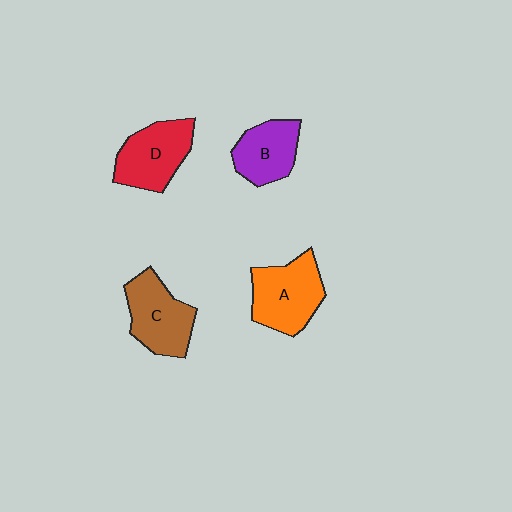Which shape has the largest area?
Shape A (orange).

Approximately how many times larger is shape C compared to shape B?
Approximately 1.2 times.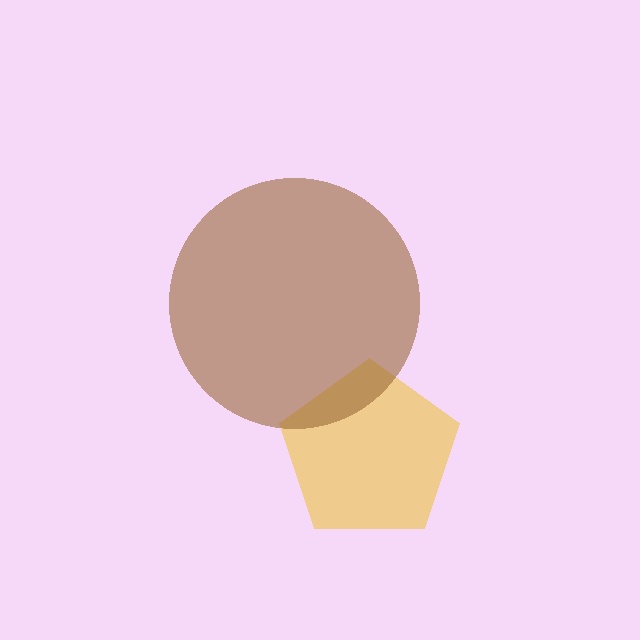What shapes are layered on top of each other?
The layered shapes are: a yellow pentagon, a brown circle.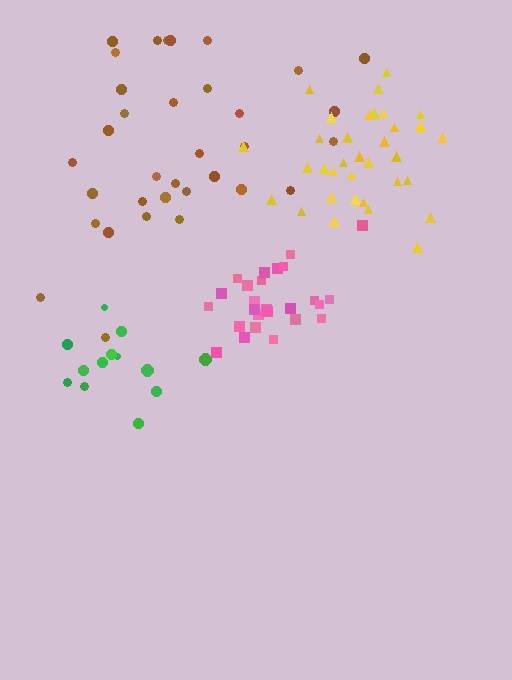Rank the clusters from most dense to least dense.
yellow, pink, brown, green.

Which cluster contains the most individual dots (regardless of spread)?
Brown (34).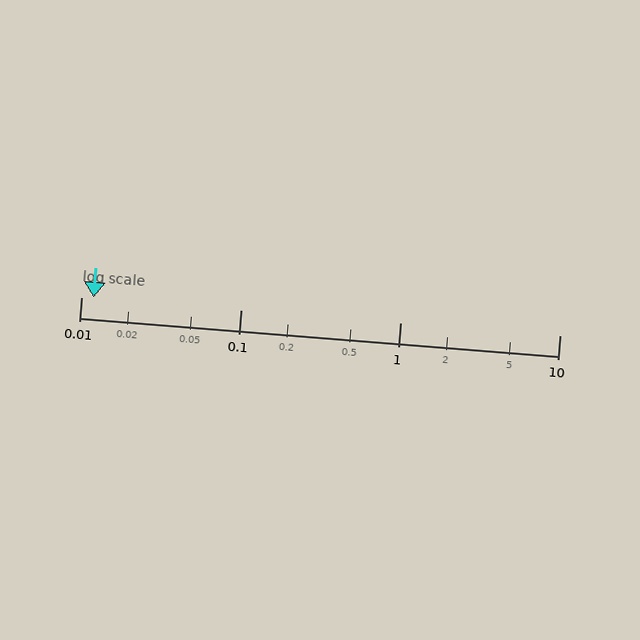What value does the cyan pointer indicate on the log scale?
The pointer indicates approximately 0.012.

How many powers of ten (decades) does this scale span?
The scale spans 3 decades, from 0.01 to 10.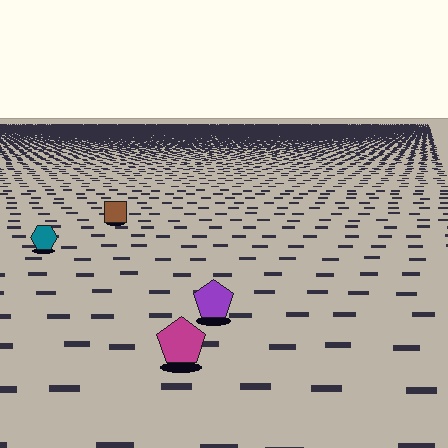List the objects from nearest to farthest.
From nearest to farthest: the magenta pentagon, the purple pentagon, the teal hexagon, the brown square.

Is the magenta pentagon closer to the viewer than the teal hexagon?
Yes. The magenta pentagon is closer — you can tell from the texture gradient: the ground texture is coarser near it.